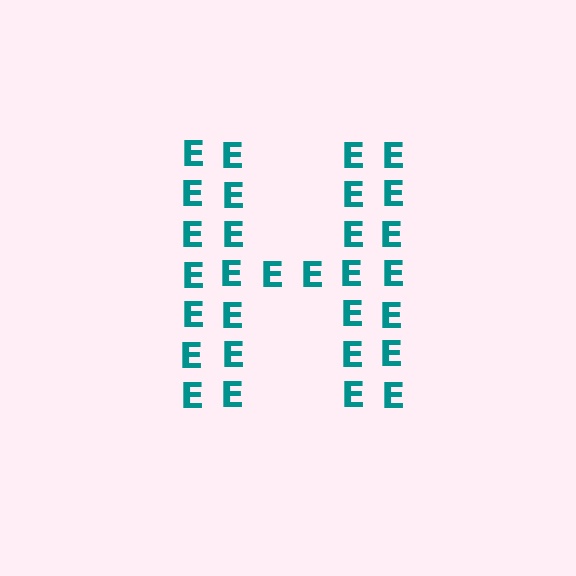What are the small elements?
The small elements are letter E's.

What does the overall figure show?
The overall figure shows the letter H.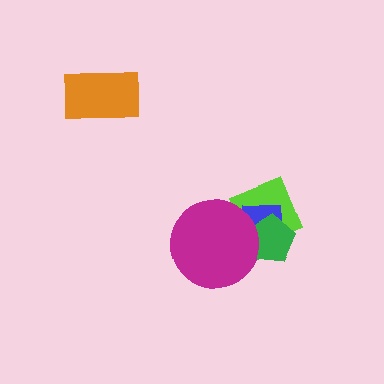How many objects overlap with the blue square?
3 objects overlap with the blue square.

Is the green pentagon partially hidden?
Yes, it is partially covered by another shape.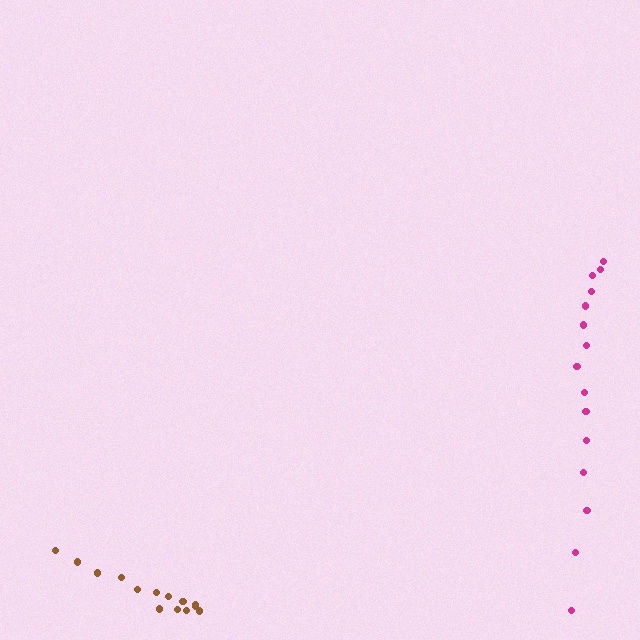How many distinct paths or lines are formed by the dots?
There are 2 distinct paths.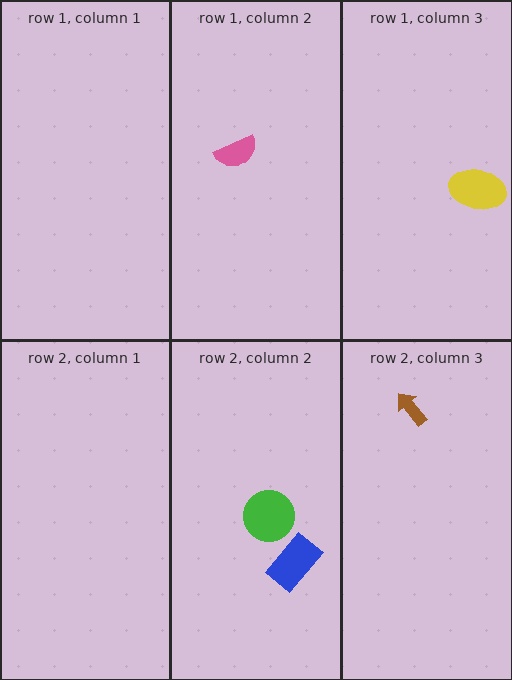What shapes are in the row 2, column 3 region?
The brown arrow.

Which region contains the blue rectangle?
The row 2, column 2 region.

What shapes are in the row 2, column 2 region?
The green circle, the blue rectangle.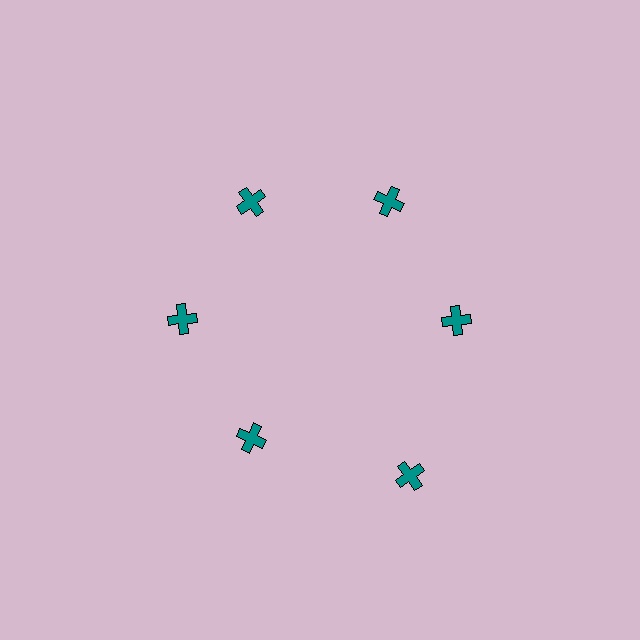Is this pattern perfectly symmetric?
No. The 6 teal crosses are arranged in a ring, but one element near the 5 o'clock position is pushed outward from the center, breaking the 6-fold rotational symmetry.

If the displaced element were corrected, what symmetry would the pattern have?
It would have 6-fold rotational symmetry — the pattern would map onto itself every 60 degrees.